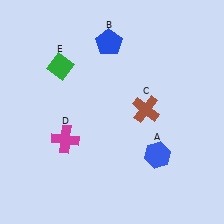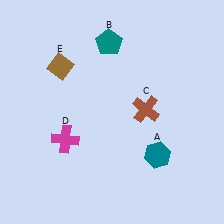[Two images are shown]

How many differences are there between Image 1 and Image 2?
There are 3 differences between the two images.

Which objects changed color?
A changed from blue to teal. B changed from blue to teal. E changed from green to brown.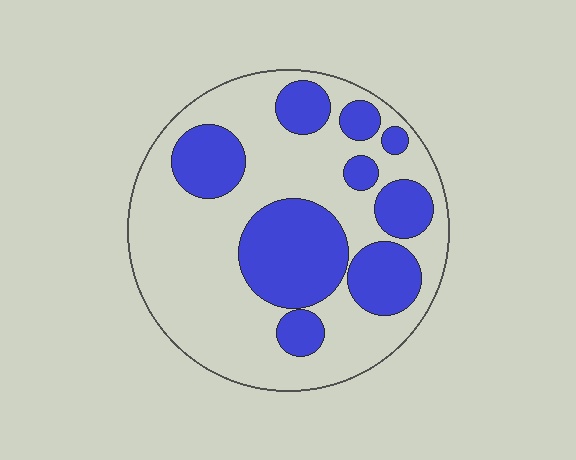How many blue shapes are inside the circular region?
9.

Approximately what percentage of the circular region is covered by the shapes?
Approximately 35%.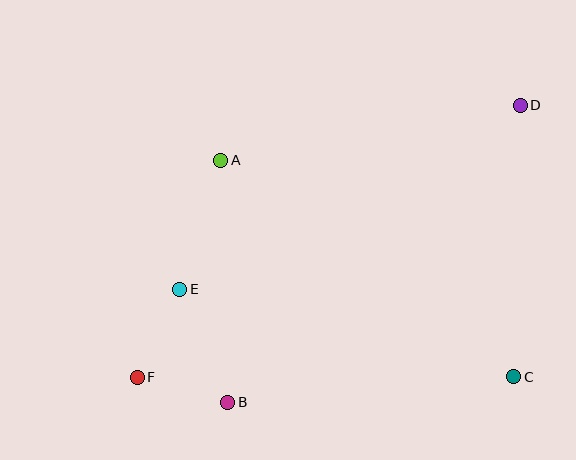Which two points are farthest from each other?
Points D and F are farthest from each other.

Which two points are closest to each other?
Points B and F are closest to each other.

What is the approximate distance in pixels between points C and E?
The distance between C and E is approximately 345 pixels.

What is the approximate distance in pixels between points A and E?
The distance between A and E is approximately 136 pixels.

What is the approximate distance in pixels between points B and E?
The distance between B and E is approximately 123 pixels.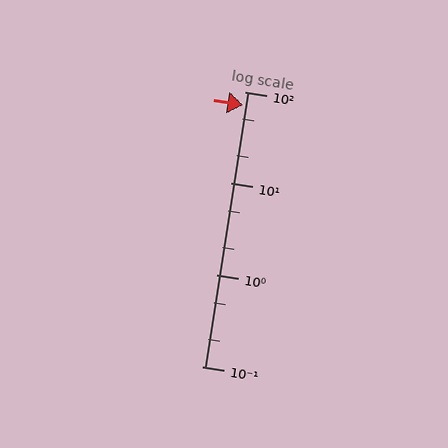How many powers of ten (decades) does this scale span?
The scale spans 3 decades, from 0.1 to 100.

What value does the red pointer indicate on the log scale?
The pointer indicates approximately 71.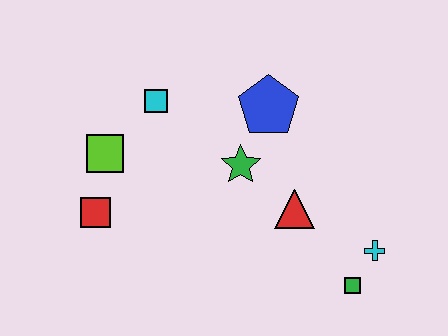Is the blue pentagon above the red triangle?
Yes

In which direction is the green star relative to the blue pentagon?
The green star is below the blue pentagon.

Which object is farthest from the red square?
The cyan cross is farthest from the red square.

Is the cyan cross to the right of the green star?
Yes